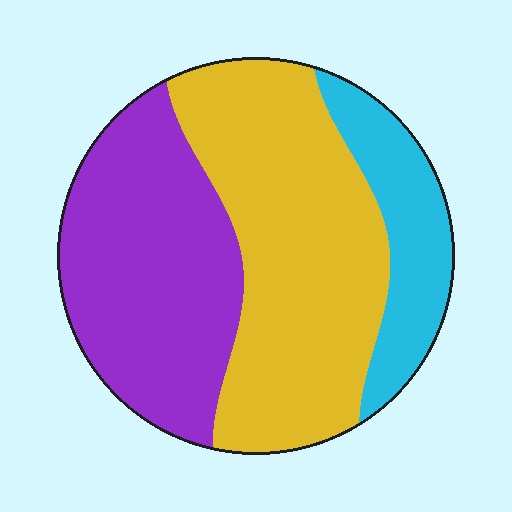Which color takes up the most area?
Yellow, at roughly 45%.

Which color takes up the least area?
Cyan, at roughly 15%.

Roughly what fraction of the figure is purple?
Purple takes up about three eighths (3/8) of the figure.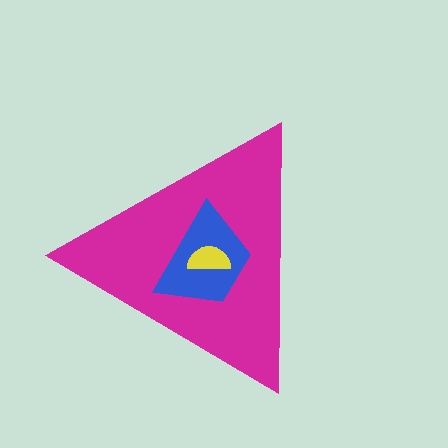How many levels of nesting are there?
3.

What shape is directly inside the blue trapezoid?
The yellow semicircle.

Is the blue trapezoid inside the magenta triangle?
Yes.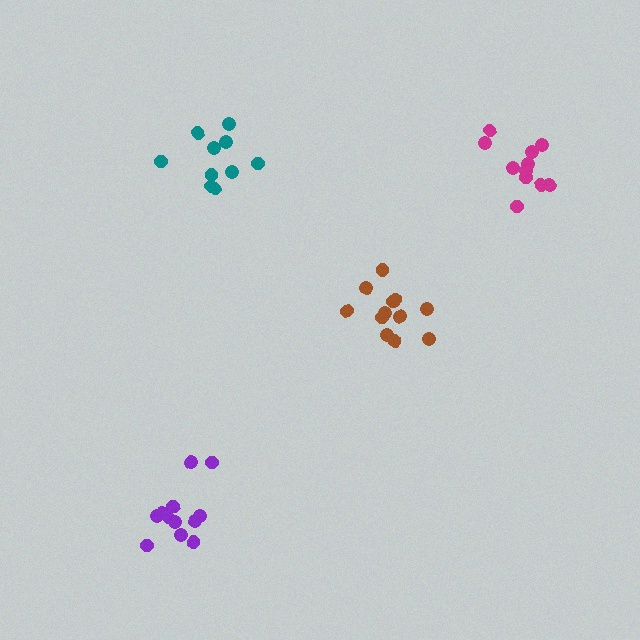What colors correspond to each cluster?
The clusters are colored: teal, brown, purple, magenta.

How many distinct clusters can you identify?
There are 4 distinct clusters.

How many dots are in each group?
Group 1: 10 dots, Group 2: 12 dots, Group 3: 12 dots, Group 4: 11 dots (45 total).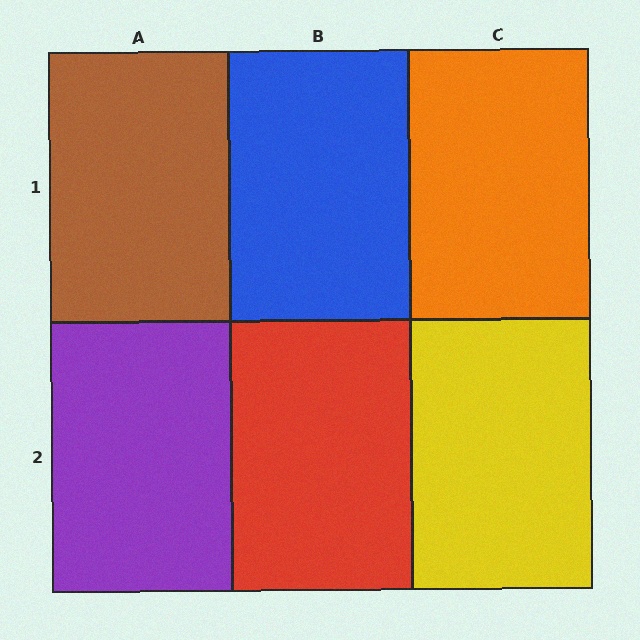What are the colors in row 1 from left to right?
Brown, blue, orange.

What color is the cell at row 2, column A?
Purple.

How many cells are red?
1 cell is red.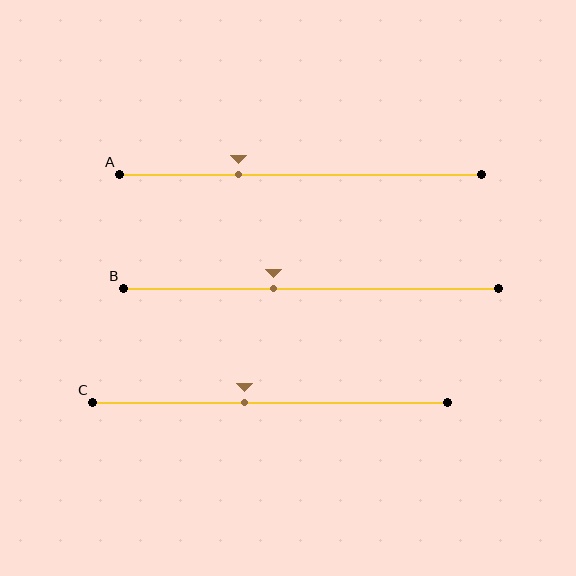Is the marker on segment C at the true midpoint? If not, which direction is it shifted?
No, the marker on segment C is shifted to the left by about 7% of the segment length.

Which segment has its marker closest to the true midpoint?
Segment C has its marker closest to the true midpoint.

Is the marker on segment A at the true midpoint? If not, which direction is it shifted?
No, the marker on segment A is shifted to the left by about 17% of the segment length.